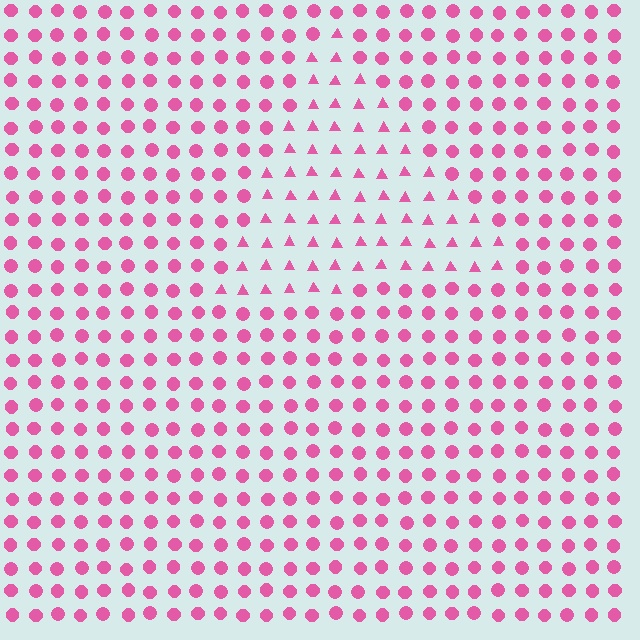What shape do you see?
I see a triangle.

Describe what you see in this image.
The image is filled with small pink elements arranged in a uniform grid. A triangle-shaped region contains triangles, while the surrounding area contains circles. The boundary is defined purely by the change in element shape.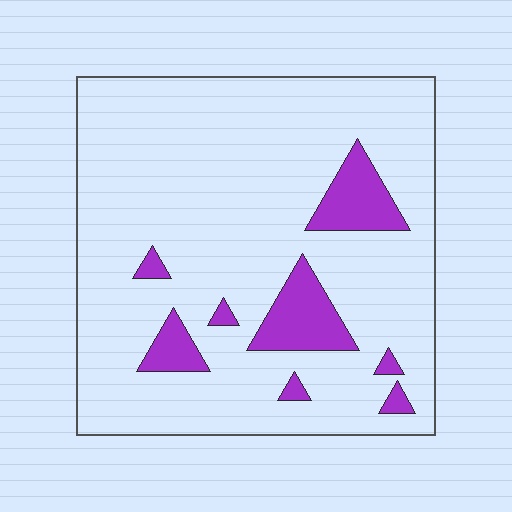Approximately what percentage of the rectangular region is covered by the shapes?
Approximately 10%.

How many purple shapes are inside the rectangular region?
8.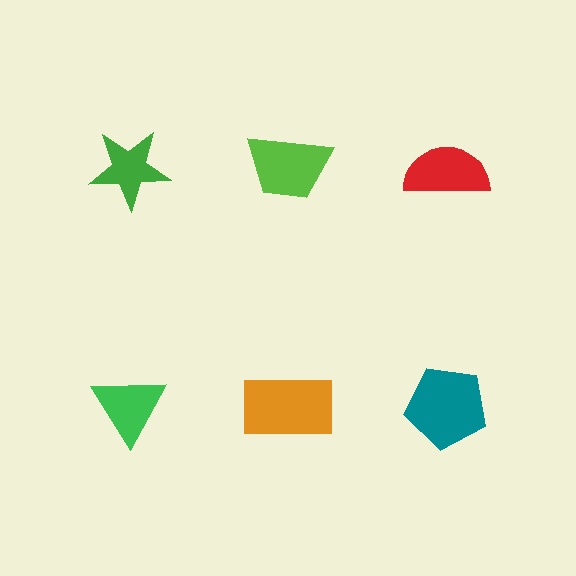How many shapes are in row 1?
3 shapes.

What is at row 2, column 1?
A green triangle.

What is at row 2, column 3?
A teal pentagon.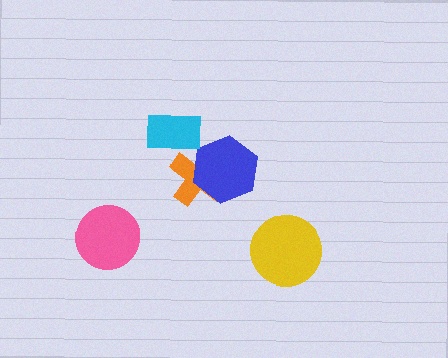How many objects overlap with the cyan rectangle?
0 objects overlap with the cyan rectangle.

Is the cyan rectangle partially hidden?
No, no other shape covers it.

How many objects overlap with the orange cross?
1 object overlaps with the orange cross.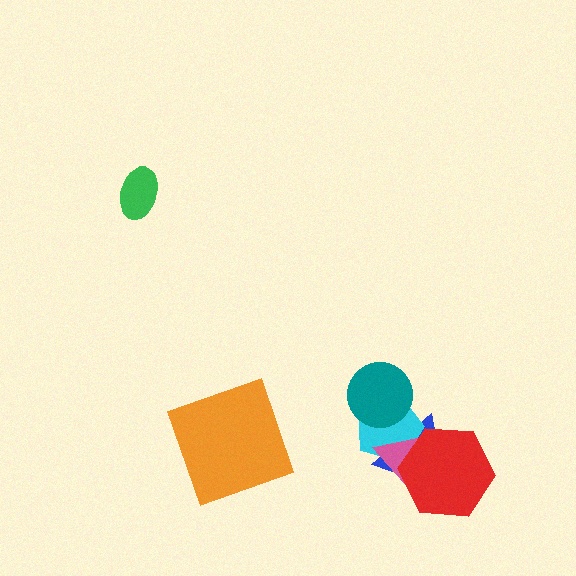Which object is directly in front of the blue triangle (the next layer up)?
The cyan pentagon is directly in front of the blue triangle.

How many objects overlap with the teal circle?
1 object overlaps with the teal circle.